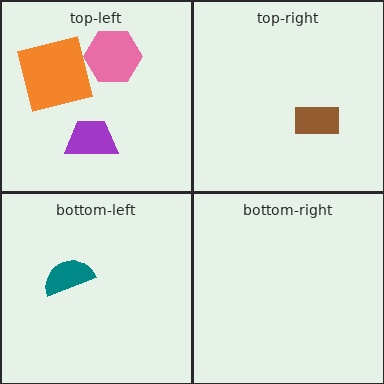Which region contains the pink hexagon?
The top-left region.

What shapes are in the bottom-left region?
The teal semicircle.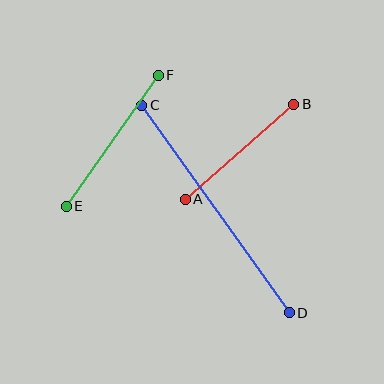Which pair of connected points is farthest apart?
Points C and D are farthest apart.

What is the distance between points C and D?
The distance is approximately 255 pixels.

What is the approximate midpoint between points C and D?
The midpoint is at approximately (215, 209) pixels.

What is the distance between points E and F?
The distance is approximately 160 pixels.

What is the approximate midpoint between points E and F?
The midpoint is at approximately (112, 141) pixels.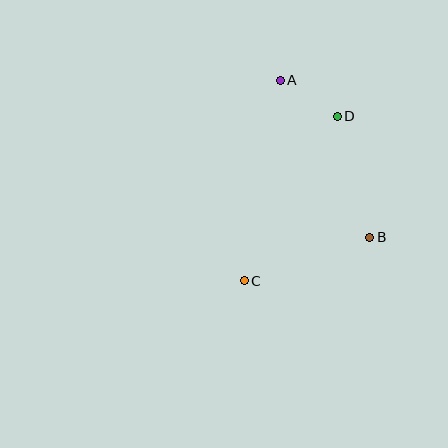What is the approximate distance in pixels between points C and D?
The distance between C and D is approximately 189 pixels.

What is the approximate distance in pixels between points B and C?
The distance between B and C is approximately 133 pixels.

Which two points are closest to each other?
Points A and D are closest to each other.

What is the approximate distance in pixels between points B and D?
The distance between B and D is approximately 126 pixels.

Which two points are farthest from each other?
Points A and C are farthest from each other.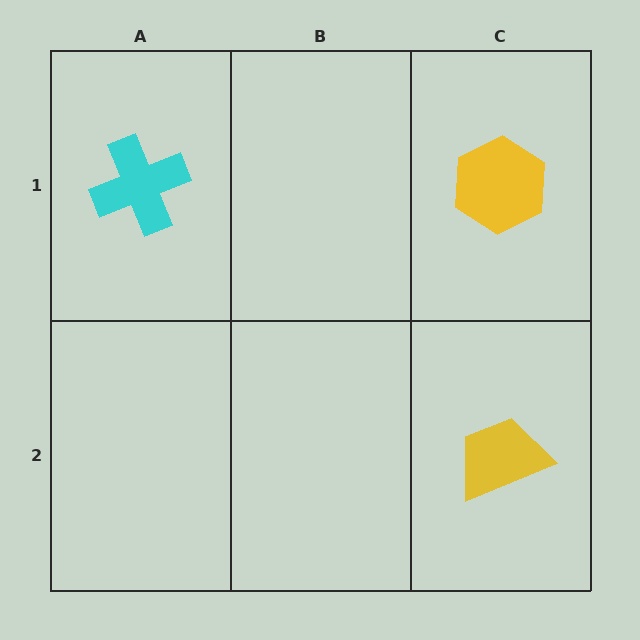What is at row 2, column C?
A yellow trapezoid.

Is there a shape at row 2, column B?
No, that cell is empty.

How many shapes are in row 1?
2 shapes.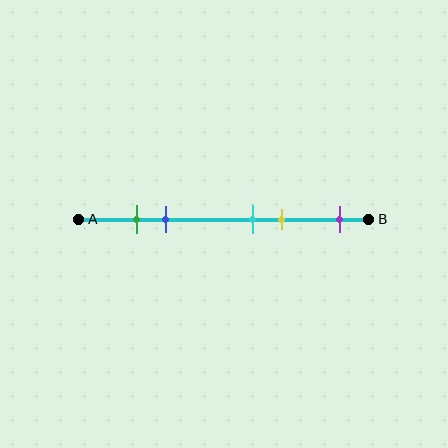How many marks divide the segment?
There are 5 marks dividing the segment.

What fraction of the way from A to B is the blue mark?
The blue mark is approximately 30% (0.3) of the way from A to B.